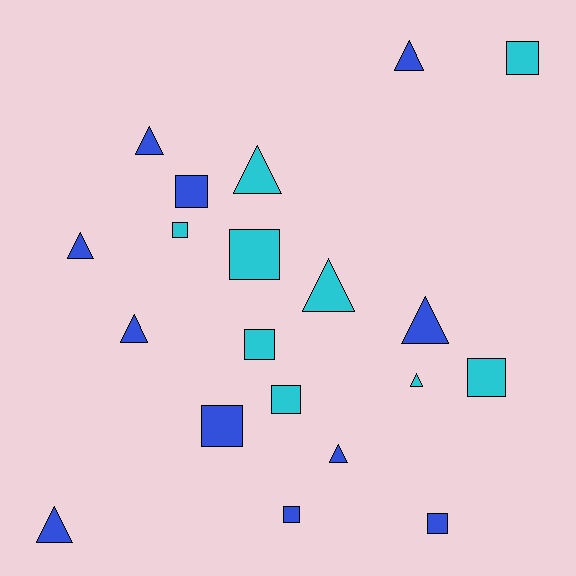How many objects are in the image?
There are 20 objects.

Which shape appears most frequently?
Square, with 10 objects.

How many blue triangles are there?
There are 7 blue triangles.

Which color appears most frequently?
Blue, with 11 objects.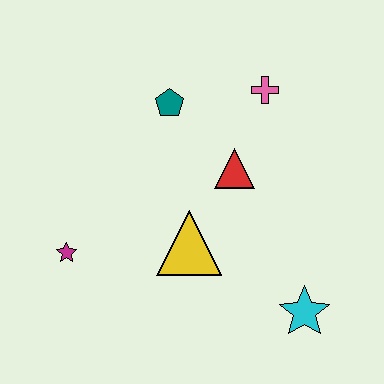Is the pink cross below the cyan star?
No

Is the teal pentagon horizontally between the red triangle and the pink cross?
No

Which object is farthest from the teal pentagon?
The cyan star is farthest from the teal pentagon.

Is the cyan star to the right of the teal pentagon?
Yes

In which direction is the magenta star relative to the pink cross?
The magenta star is to the left of the pink cross.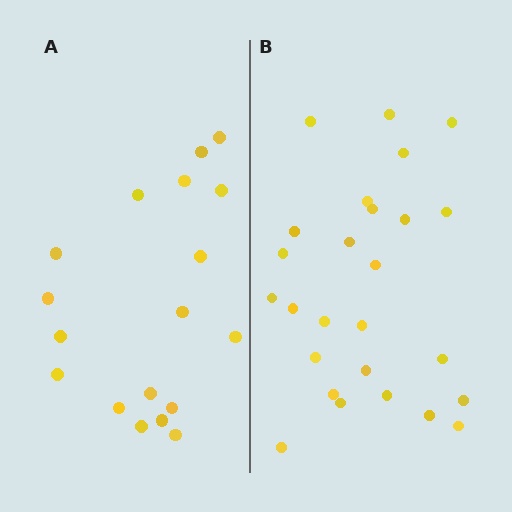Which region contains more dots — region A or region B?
Region B (the right region) has more dots.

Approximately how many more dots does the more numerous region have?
Region B has roughly 8 or so more dots than region A.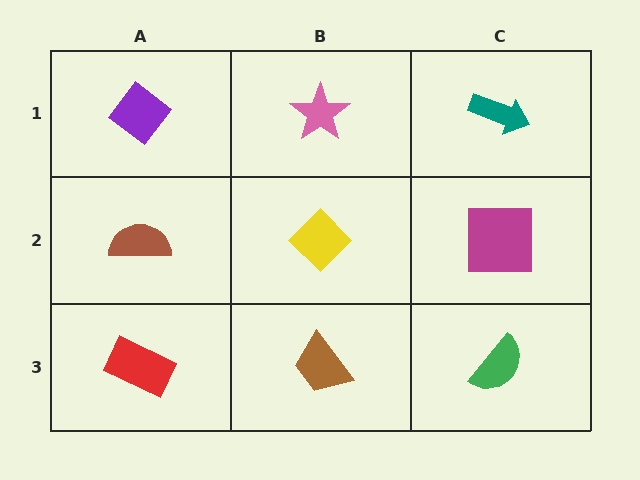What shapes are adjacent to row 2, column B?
A pink star (row 1, column B), a brown trapezoid (row 3, column B), a brown semicircle (row 2, column A), a magenta square (row 2, column C).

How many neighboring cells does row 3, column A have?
2.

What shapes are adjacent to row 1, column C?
A magenta square (row 2, column C), a pink star (row 1, column B).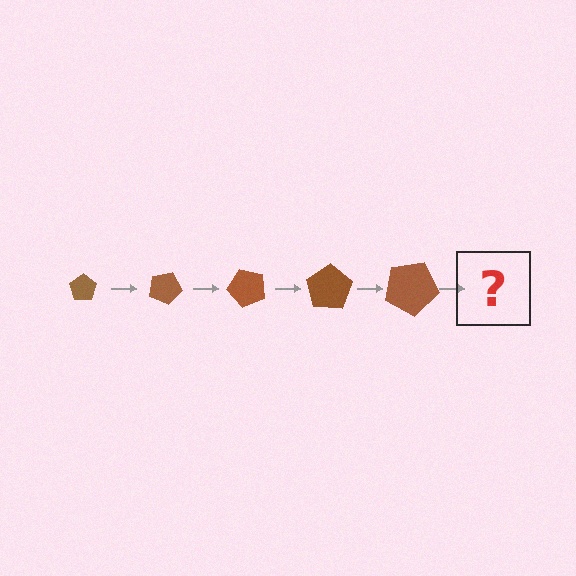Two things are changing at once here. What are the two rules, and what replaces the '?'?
The two rules are that the pentagon grows larger each step and it rotates 25 degrees each step. The '?' should be a pentagon, larger than the previous one and rotated 125 degrees from the start.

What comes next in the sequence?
The next element should be a pentagon, larger than the previous one and rotated 125 degrees from the start.